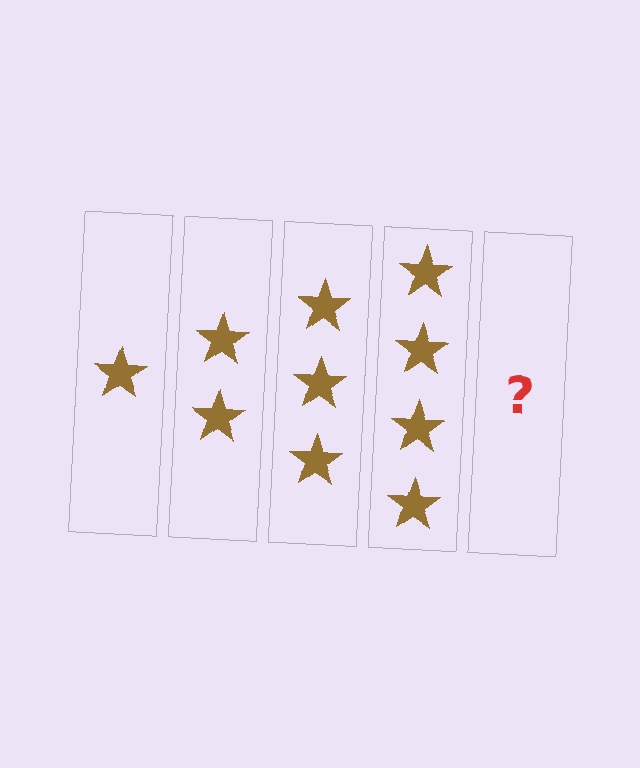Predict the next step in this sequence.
The next step is 5 stars.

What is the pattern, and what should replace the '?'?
The pattern is that each step adds one more star. The '?' should be 5 stars.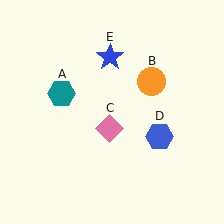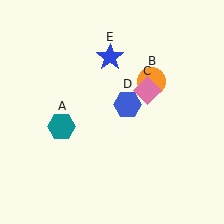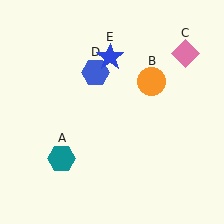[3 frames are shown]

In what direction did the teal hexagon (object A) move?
The teal hexagon (object A) moved down.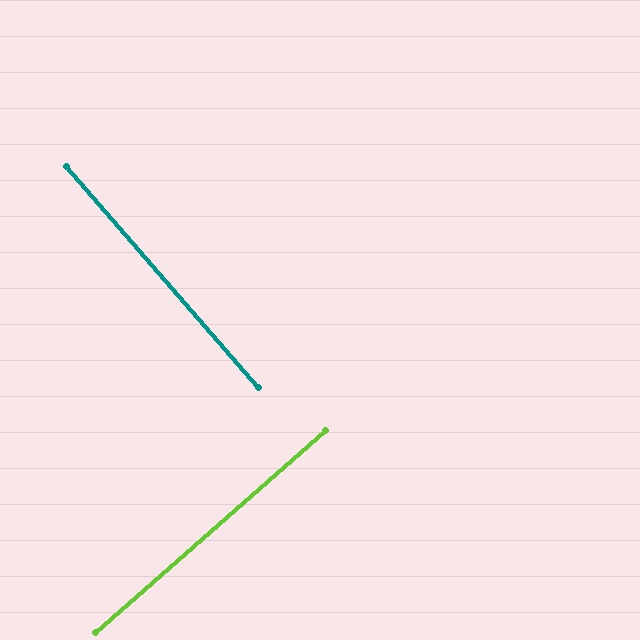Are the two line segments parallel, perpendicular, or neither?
Perpendicular — they meet at approximately 90°.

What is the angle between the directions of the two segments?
Approximately 90 degrees.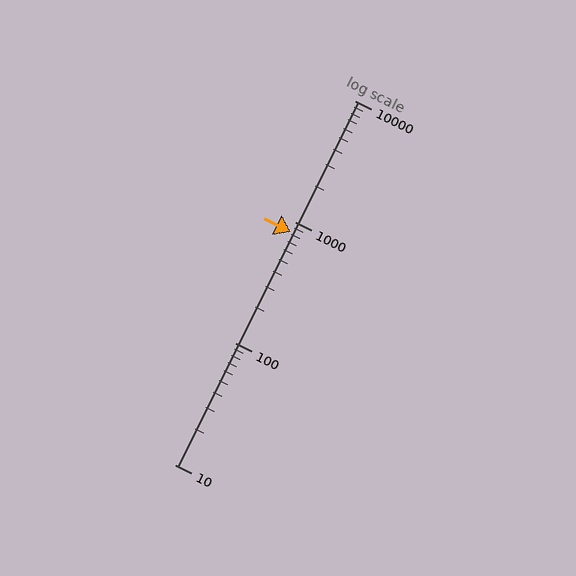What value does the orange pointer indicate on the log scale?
The pointer indicates approximately 830.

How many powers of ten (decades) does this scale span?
The scale spans 3 decades, from 10 to 10000.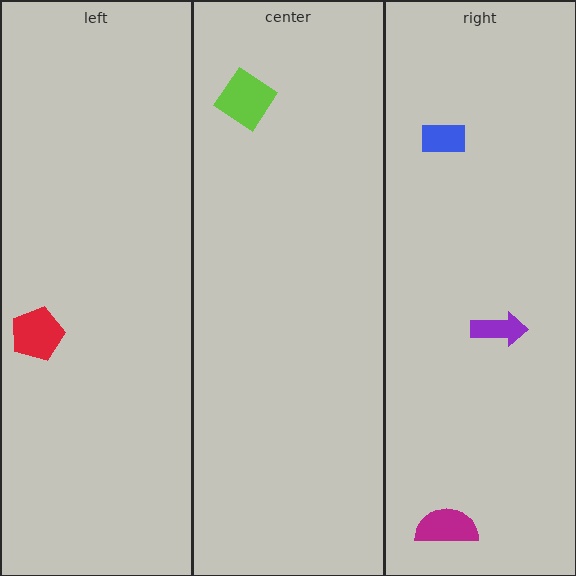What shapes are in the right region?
The magenta semicircle, the blue rectangle, the purple arrow.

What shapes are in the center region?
The lime diamond.